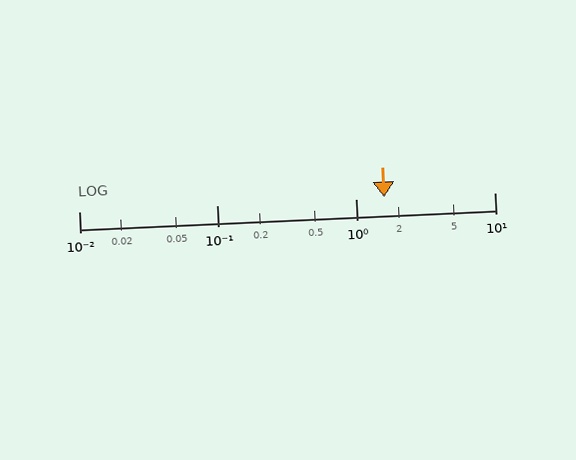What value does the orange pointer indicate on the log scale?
The pointer indicates approximately 1.6.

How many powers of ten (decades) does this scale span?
The scale spans 3 decades, from 0.01 to 10.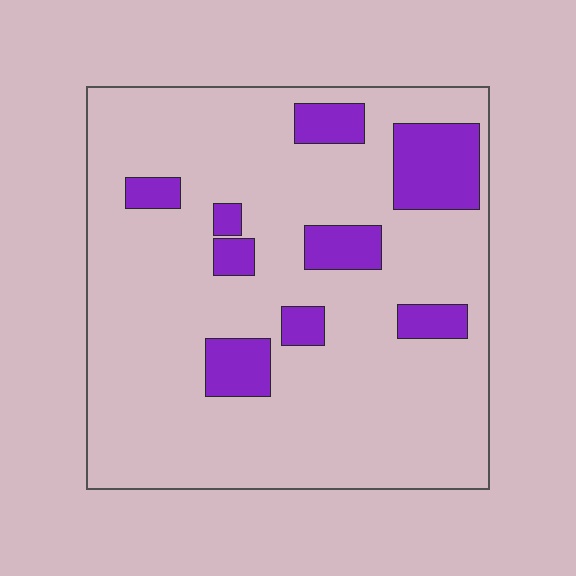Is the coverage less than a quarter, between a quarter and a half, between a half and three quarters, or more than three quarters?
Less than a quarter.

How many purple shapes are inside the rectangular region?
9.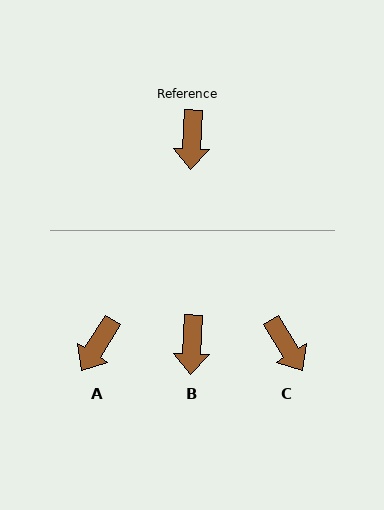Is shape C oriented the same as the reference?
No, it is off by about 35 degrees.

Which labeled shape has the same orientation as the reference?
B.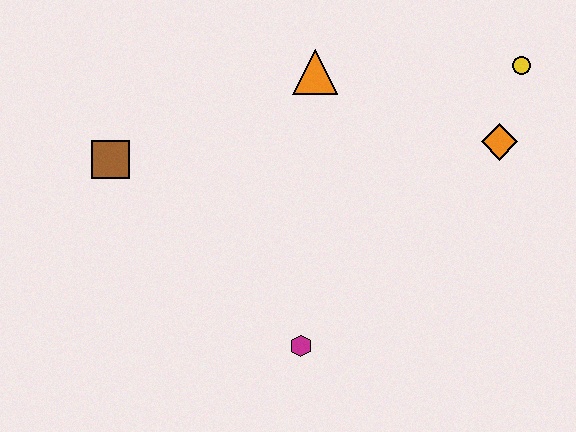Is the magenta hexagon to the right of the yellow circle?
No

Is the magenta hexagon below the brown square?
Yes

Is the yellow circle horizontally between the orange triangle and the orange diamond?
No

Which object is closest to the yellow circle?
The orange diamond is closest to the yellow circle.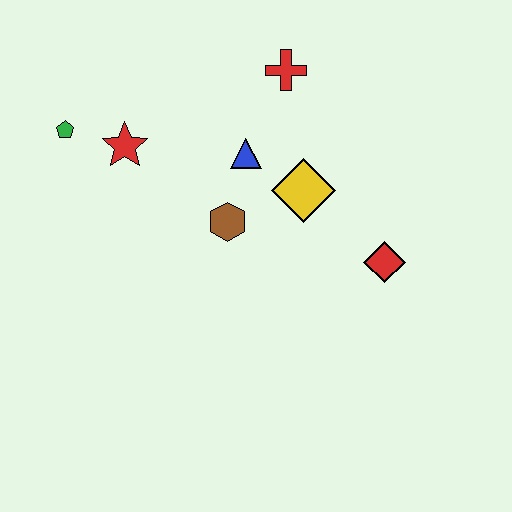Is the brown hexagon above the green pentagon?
No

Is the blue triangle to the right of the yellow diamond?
No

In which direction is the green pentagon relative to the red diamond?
The green pentagon is to the left of the red diamond.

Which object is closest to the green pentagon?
The red star is closest to the green pentagon.